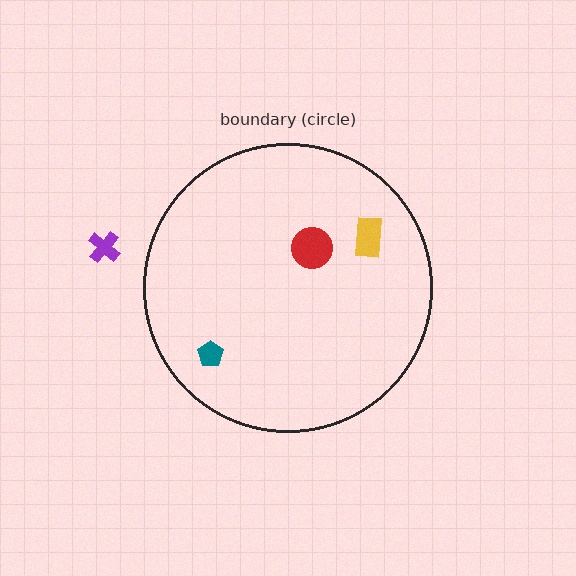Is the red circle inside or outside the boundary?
Inside.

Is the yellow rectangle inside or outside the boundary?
Inside.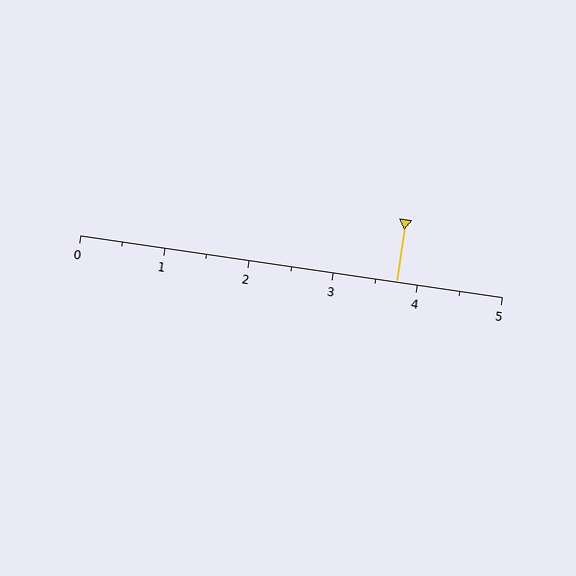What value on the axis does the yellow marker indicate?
The marker indicates approximately 3.8.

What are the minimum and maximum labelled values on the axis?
The axis runs from 0 to 5.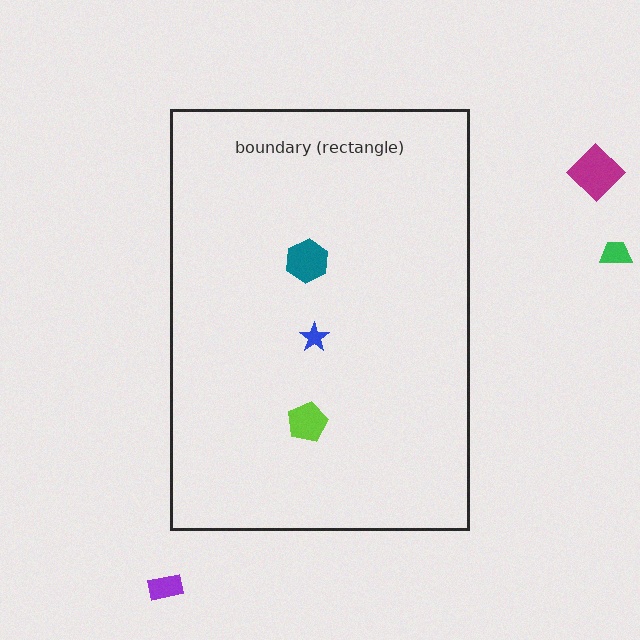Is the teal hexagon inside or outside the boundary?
Inside.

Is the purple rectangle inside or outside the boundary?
Outside.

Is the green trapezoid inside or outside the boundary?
Outside.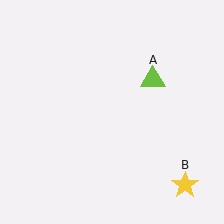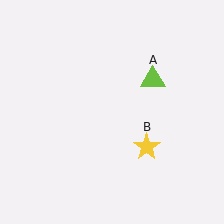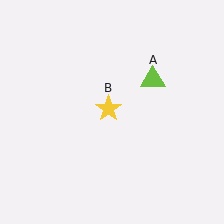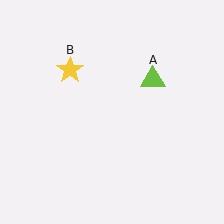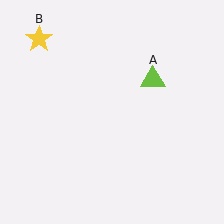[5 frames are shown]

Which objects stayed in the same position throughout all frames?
Lime triangle (object A) remained stationary.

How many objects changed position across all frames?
1 object changed position: yellow star (object B).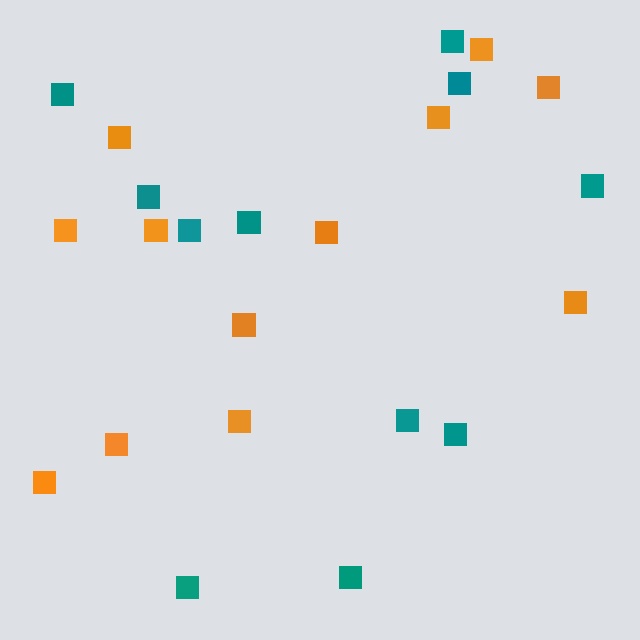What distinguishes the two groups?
There are 2 groups: one group of teal squares (11) and one group of orange squares (12).